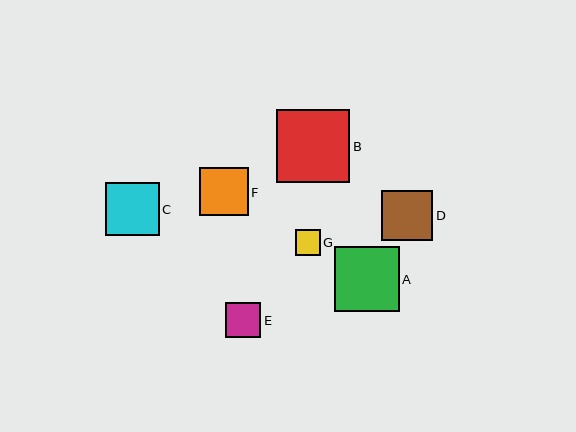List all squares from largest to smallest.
From largest to smallest: B, A, C, D, F, E, G.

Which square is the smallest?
Square G is the smallest with a size of approximately 25 pixels.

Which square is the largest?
Square B is the largest with a size of approximately 73 pixels.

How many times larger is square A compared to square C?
Square A is approximately 1.2 times the size of square C.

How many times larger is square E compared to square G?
Square E is approximately 1.4 times the size of square G.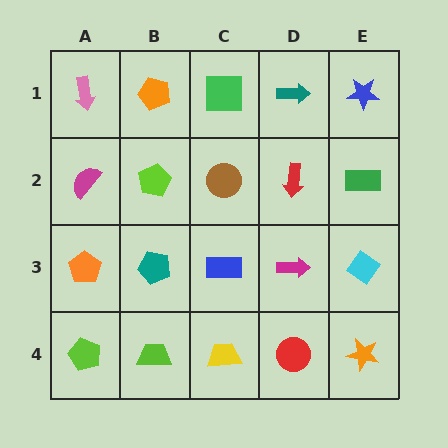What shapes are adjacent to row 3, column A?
A magenta semicircle (row 2, column A), a lime pentagon (row 4, column A), a teal pentagon (row 3, column B).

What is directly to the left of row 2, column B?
A magenta semicircle.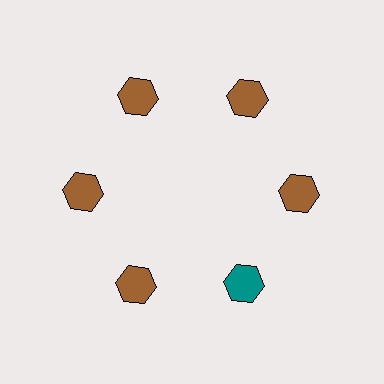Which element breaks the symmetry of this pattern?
The teal hexagon at roughly the 5 o'clock position breaks the symmetry. All other shapes are brown hexagons.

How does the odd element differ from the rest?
It has a different color: teal instead of brown.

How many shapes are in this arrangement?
There are 6 shapes arranged in a ring pattern.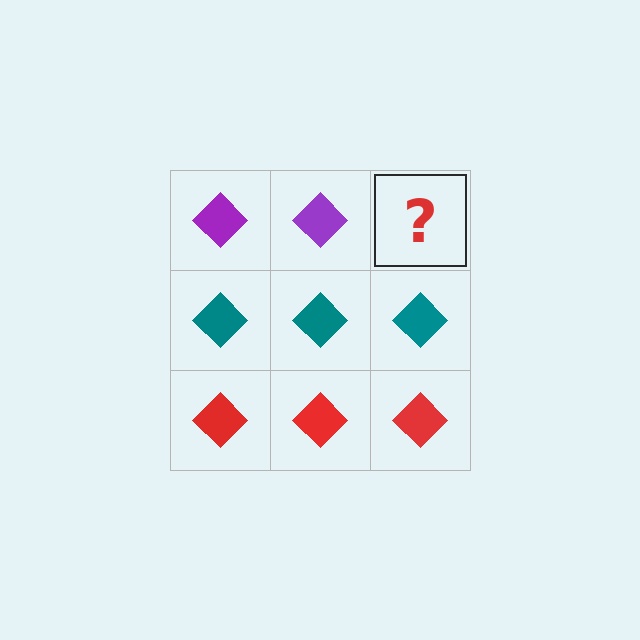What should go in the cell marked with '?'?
The missing cell should contain a purple diamond.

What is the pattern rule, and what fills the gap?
The rule is that each row has a consistent color. The gap should be filled with a purple diamond.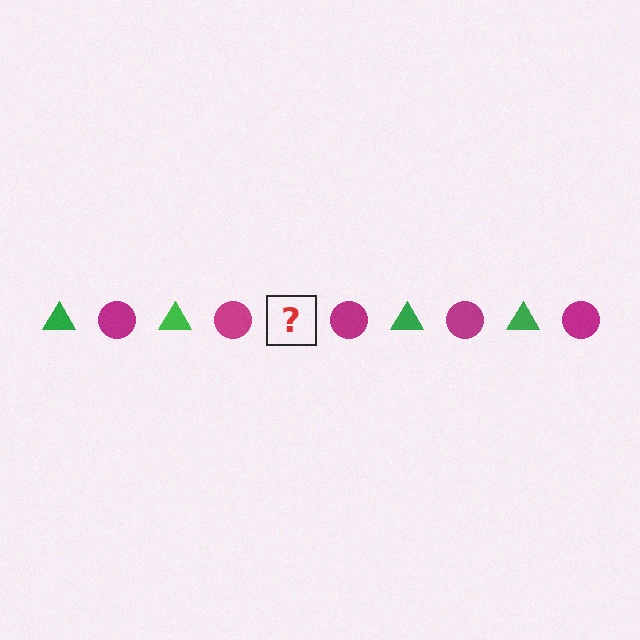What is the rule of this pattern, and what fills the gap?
The rule is that the pattern alternates between green triangle and magenta circle. The gap should be filled with a green triangle.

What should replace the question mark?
The question mark should be replaced with a green triangle.